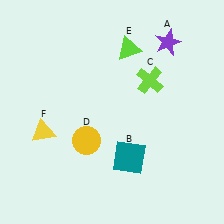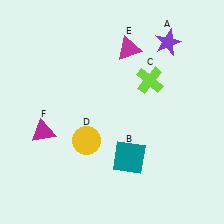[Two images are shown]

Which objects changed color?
E changed from lime to magenta. F changed from yellow to magenta.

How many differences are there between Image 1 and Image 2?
There are 2 differences between the two images.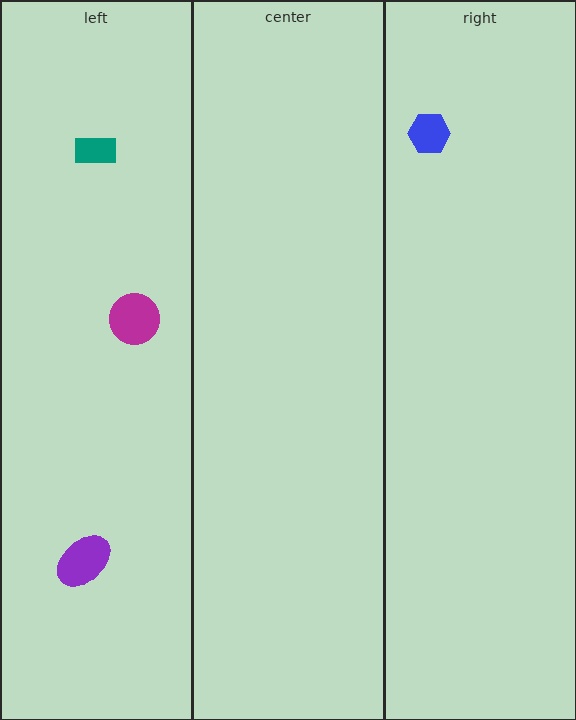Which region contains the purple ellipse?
The left region.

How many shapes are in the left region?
3.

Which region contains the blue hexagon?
The right region.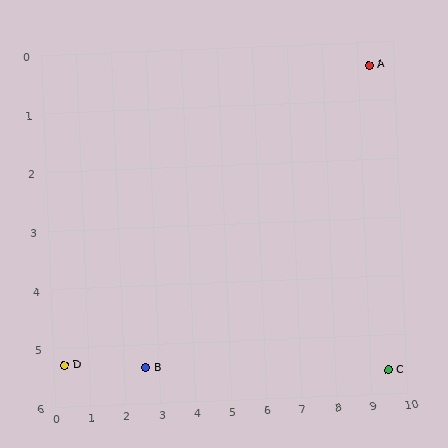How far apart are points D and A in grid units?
Points D and A are about 10.2 grid units apart.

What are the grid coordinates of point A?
Point A is at approximately (9.3, 0.4).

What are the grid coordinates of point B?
Point B is at approximately (2.6, 5.4).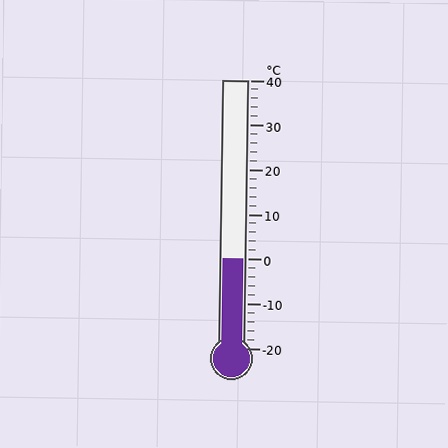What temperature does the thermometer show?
The thermometer shows approximately 0°C.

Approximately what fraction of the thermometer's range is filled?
The thermometer is filled to approximately 35% of its range.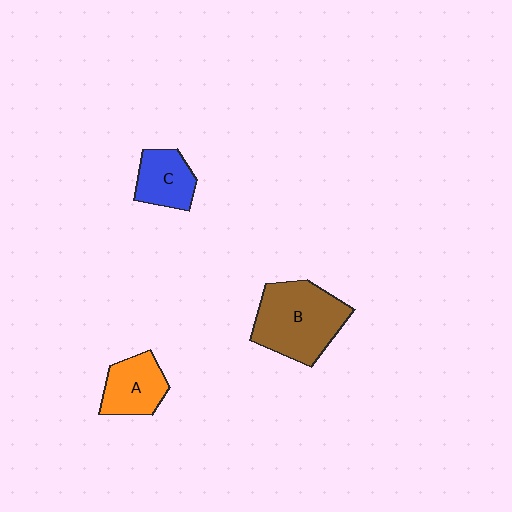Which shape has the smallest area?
Shape C (blue).